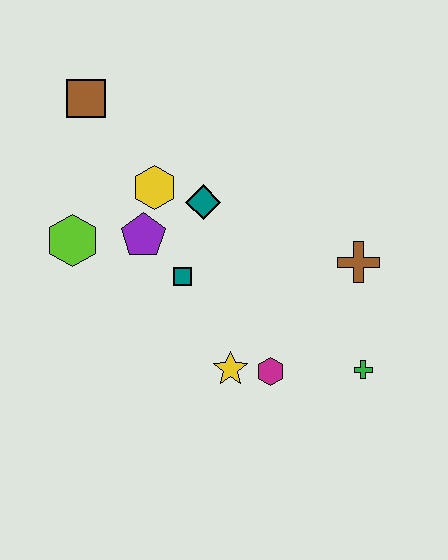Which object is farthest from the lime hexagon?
The green cross is farthest from the lime hexagon.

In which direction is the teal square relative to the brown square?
The teal square is below the brown square.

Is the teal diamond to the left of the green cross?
Yes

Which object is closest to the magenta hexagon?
The yellow star is closest to the magenta hexagon.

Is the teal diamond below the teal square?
No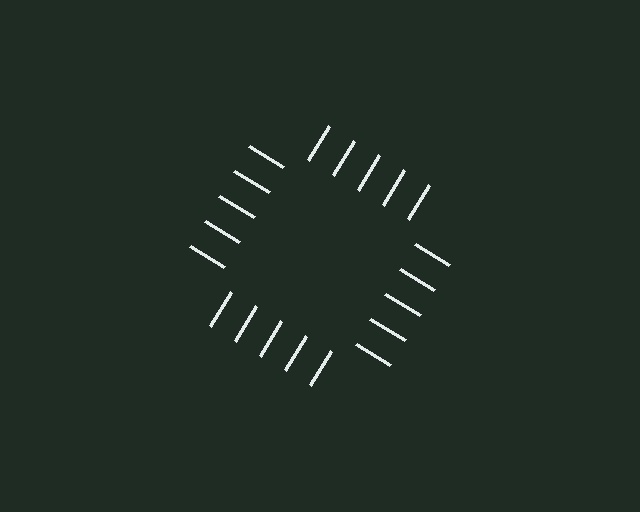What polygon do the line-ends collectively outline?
An illusory square — the line segments terminate on its edges but no continuous stroke is drawn.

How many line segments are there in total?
20 — 5 along each of the 4 edges.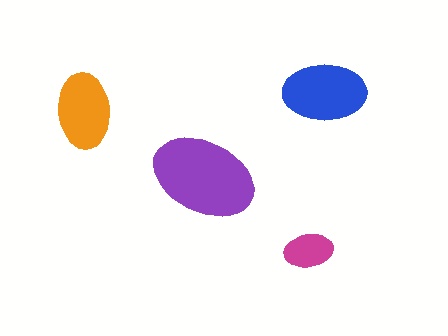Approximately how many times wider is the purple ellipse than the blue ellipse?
About 1.5 times wider.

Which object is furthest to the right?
The blue ellipse is rightmost.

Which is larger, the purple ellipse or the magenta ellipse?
The purple one.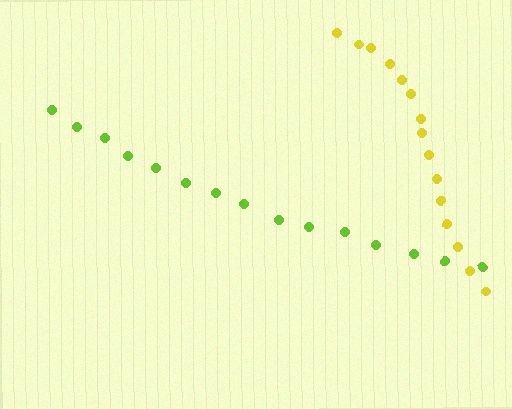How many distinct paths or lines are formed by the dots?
There are 2 distinct paths.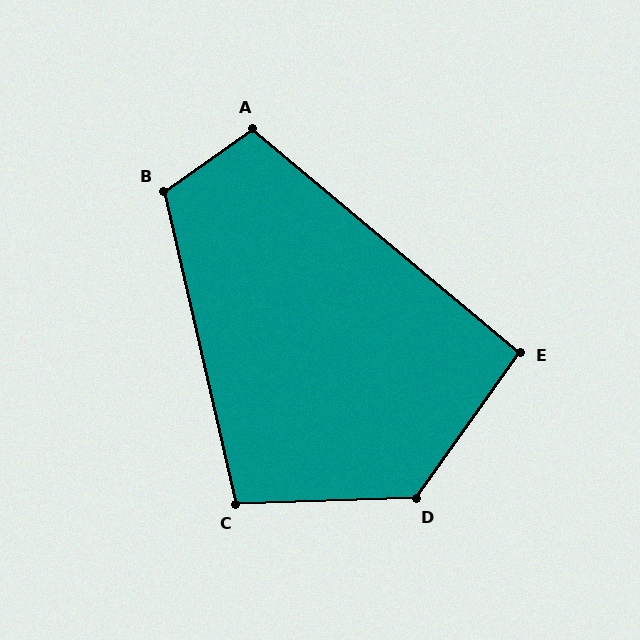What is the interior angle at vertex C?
Approximately 101 degrees (obtuse).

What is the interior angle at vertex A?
Approximately 105 degrees (obtuse).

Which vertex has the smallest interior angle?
E, at approximately 94 degrees.